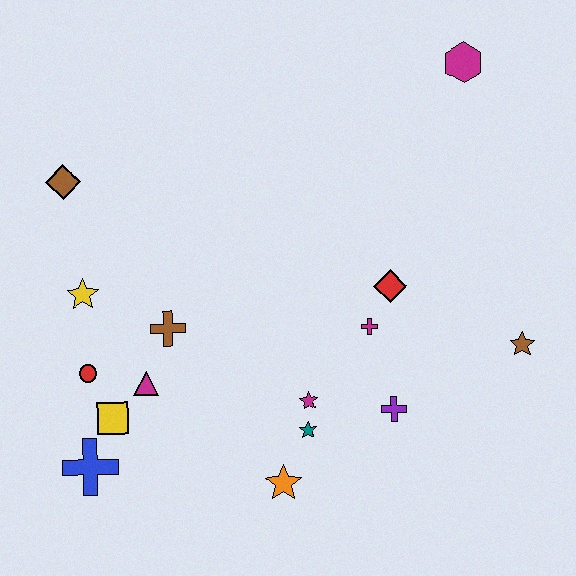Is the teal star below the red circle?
Yes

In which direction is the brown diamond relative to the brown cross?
The brown diamond is above the brown cross.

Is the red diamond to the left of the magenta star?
No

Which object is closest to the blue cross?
The yellow square is closest to the blue cross.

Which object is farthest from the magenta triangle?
The magenta hexagon is farthest from the magenta triangle.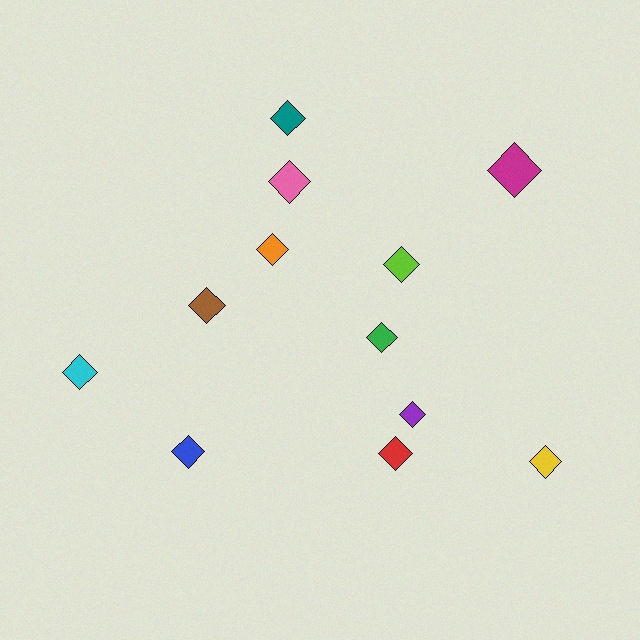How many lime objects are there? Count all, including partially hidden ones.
There is 1 lime object.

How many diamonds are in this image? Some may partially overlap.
There are 12 diamonds.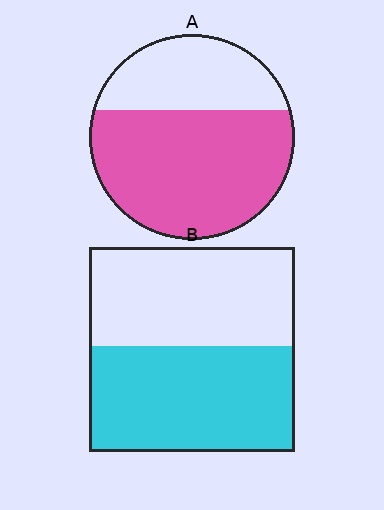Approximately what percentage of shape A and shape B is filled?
A is approximately 65% and B is approximately 50%.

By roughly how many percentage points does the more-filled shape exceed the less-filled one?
By roughly 15 percentage points (A over B).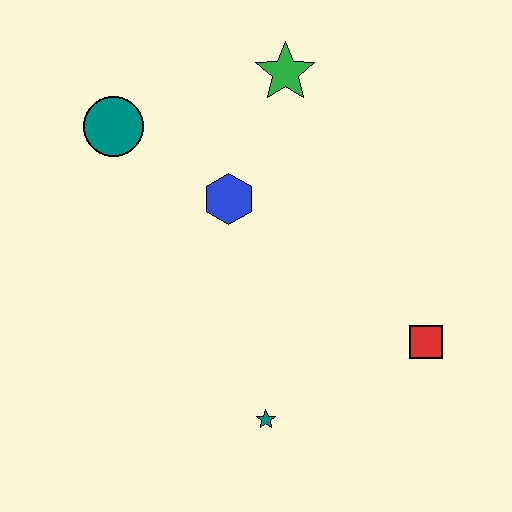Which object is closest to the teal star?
The red square is closest to the teal star.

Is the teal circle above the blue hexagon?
Yes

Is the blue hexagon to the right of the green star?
No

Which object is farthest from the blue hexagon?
The red square is farthest from the blue hexagon.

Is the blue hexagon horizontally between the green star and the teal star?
No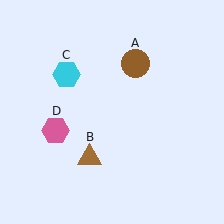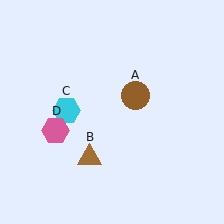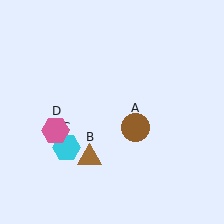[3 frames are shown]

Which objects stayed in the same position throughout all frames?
Brown triangle (object B) and pink hexagon (object D) remained stationary.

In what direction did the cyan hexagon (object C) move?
The cyan hexagon (object C) moved down.